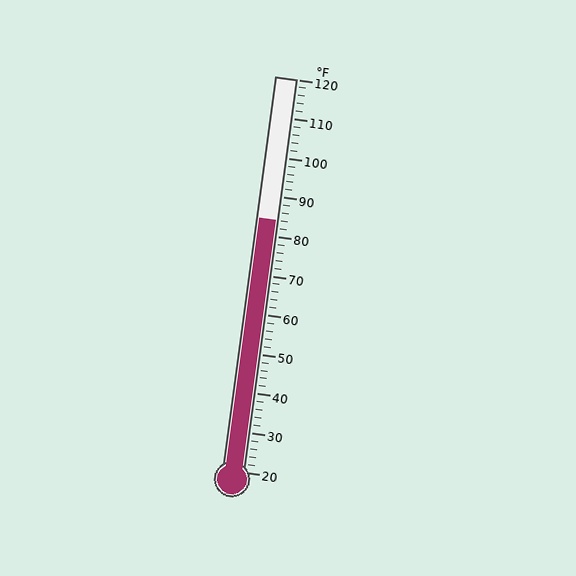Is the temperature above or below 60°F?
The temperature is above 60°F.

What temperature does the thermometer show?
The thermometer shows approximately 84°F.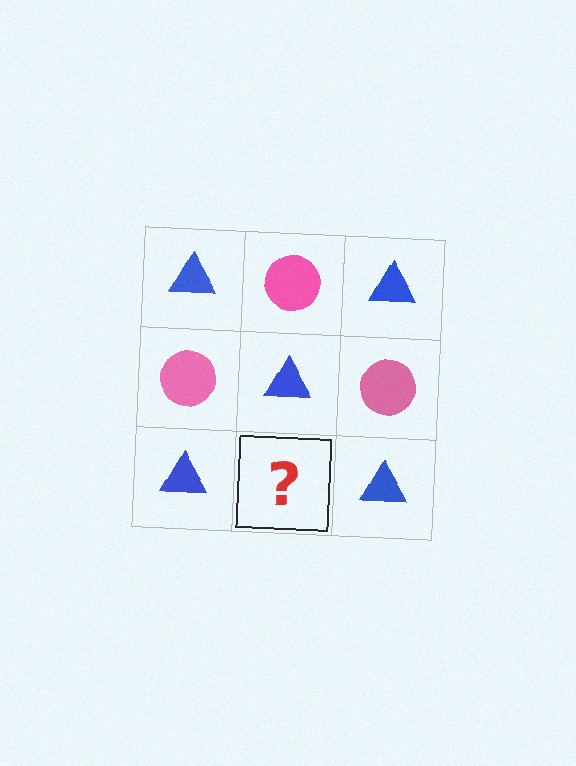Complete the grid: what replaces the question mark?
The question mark should be replaced with a pink circle.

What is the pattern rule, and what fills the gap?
The rule is that it alternates blue triangle and pink circle in a checkerboard pattern. The gap should be filled with a pink circle.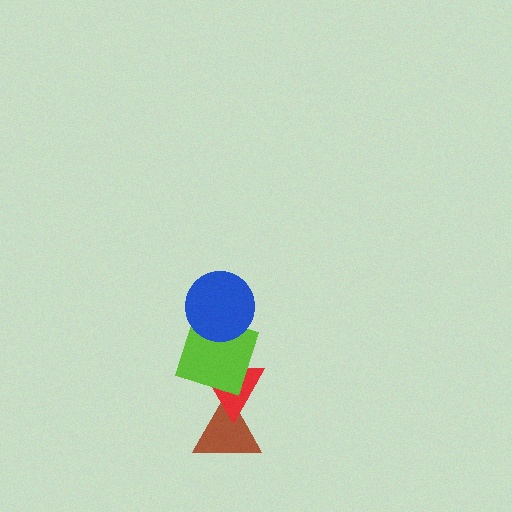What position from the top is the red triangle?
The red triangle is 3rd from the top.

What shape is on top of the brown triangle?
The red triangle is on top of the brown triangle.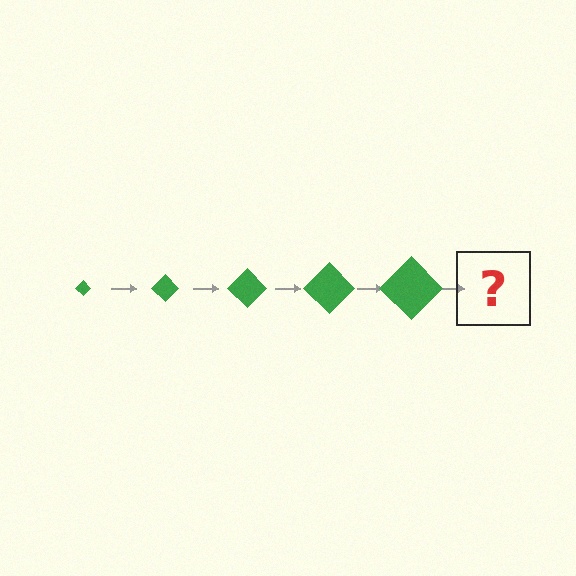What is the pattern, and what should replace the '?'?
The pattern is that the diamond gets progressively larger each step. The '?' should be a green diamond, larger than the previous one.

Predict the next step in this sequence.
The next step is a green diamond, larger than the previous one.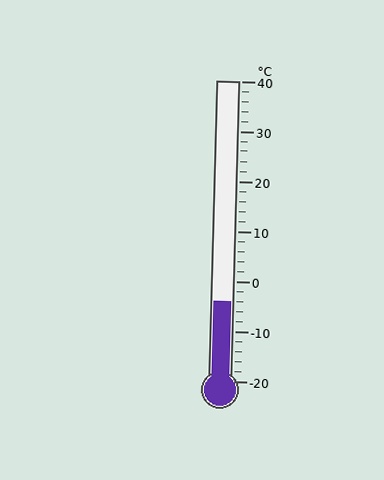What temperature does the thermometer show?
The thermometer shows approximately -4°C.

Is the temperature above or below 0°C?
The temperature is below 0°C.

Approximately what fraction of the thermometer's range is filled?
The thermometer is filled to approximately 25% of its range.